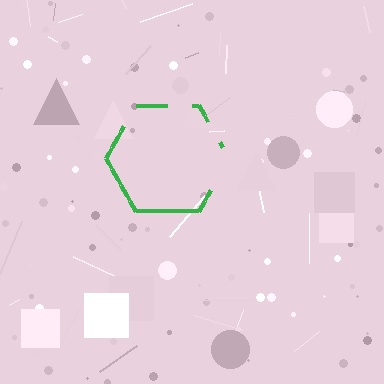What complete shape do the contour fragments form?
The contour fragments form a hexagon.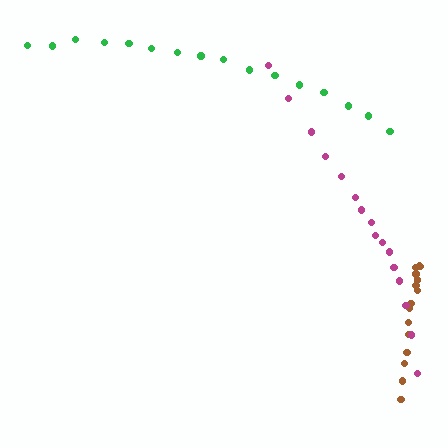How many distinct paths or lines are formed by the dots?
There are 3 distinct paths.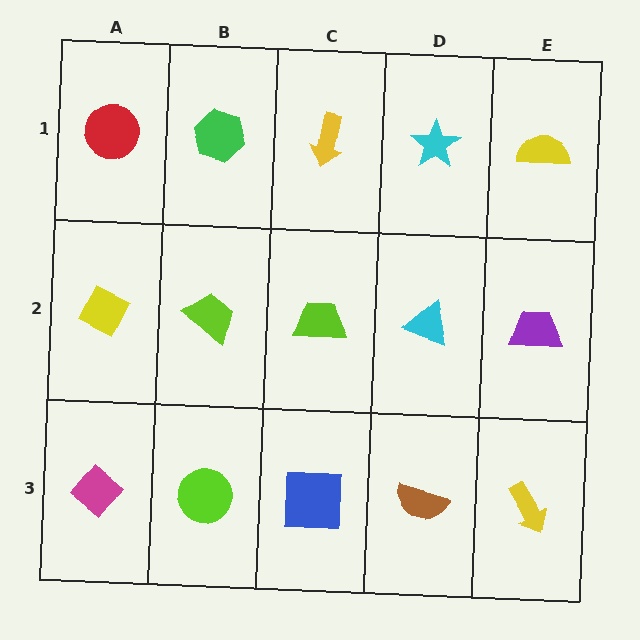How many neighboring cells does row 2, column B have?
4.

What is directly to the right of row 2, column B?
A lime trapezoid.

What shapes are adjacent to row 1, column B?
A lime trapezoid (row 2, column B), a red circle (row 1, column A), a yellow arrow (row 1, column C).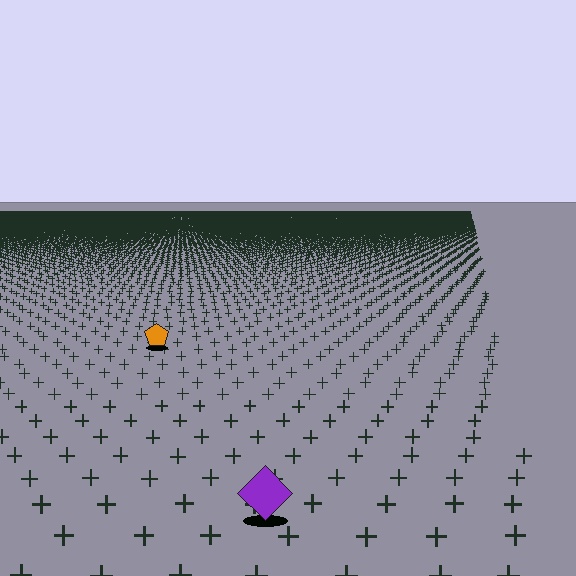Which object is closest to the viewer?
The purple diamond is closest. The texture marks near it are larger and more spread out.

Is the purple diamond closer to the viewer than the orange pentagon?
Yes. The purple diamond is closer — you can tell from the texture gradient: the ground texture is coarser near it.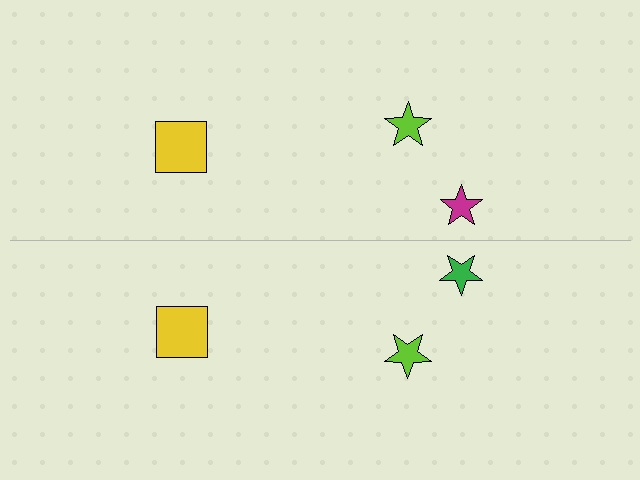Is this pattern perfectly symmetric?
No, the pattern is not perfectly symmetric. The green star on the bottom side breaks the symmetry — its mirror counterpart is magenta.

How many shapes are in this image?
There are 6 shapes in this image.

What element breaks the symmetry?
The green star on the bottom side breaks the symmetry — its mirror counterpart is magenta.